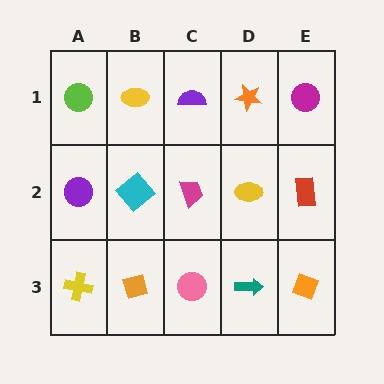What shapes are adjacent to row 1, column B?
A cyan diamond (row 2, column B), a lime circle (row 1, column A), a purple semicircle (row 1, column C).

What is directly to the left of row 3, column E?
A teal arrow.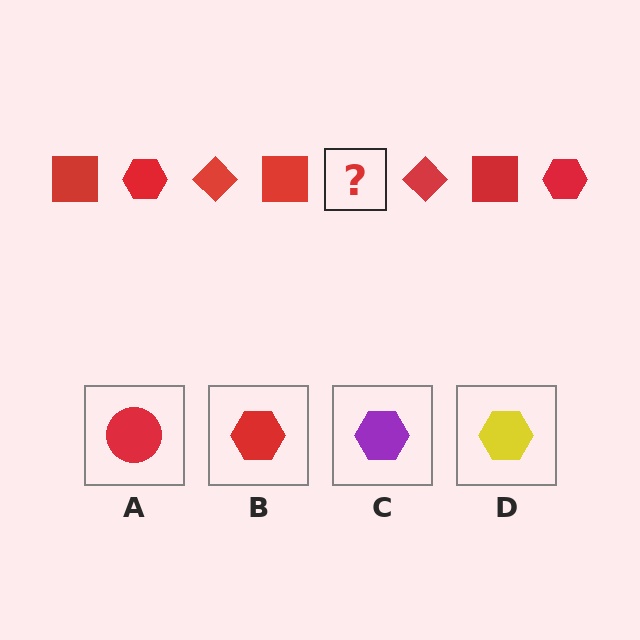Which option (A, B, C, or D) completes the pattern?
B.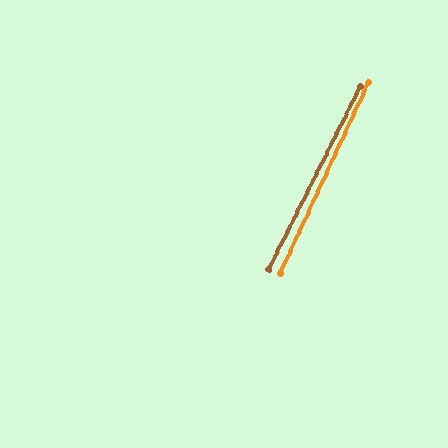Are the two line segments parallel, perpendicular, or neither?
Parallel — their directions differ by only 1.8°.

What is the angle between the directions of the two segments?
Approximately 2 degrees.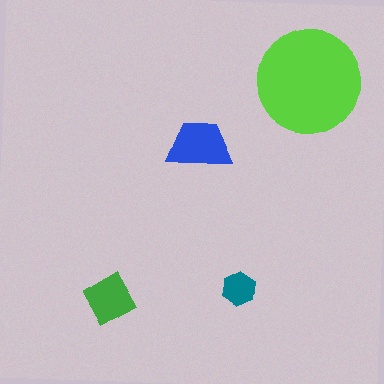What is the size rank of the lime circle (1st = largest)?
1st.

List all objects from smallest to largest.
The teal hexagon, the green diamond, the blue trapezoid, the lime circle.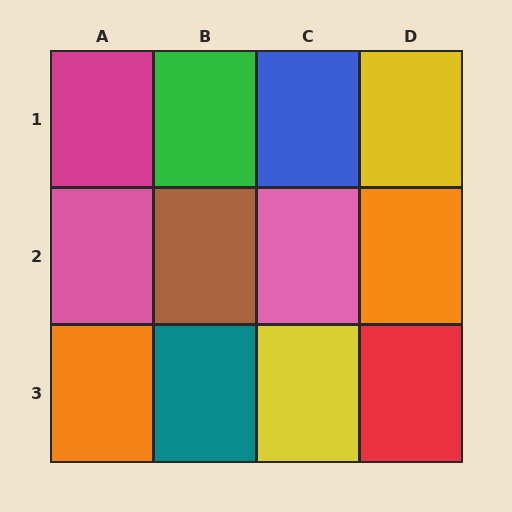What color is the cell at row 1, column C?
Blue.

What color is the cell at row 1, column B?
Green.